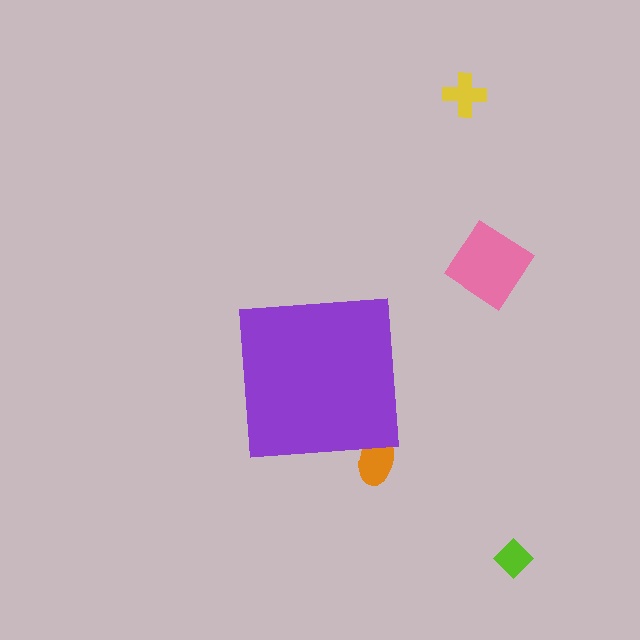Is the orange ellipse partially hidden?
Yes, the orange ellipse is partially hidden behind the purple square.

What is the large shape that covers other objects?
A purple square.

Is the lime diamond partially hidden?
No, the lime diamond is fully visible.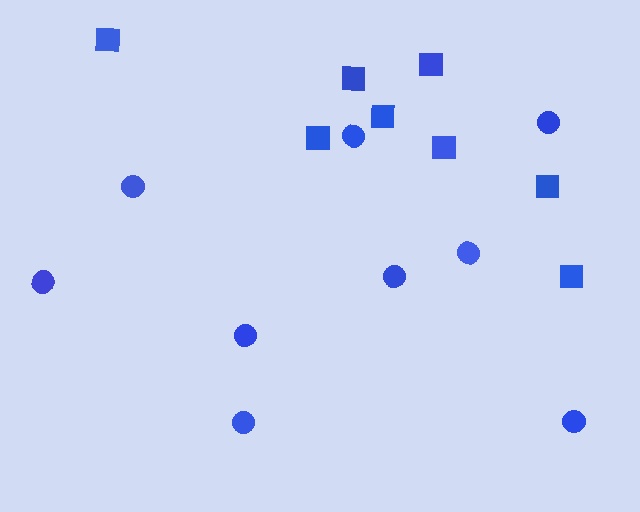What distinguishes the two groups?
There are 2 groups: one group of circles (9) and one group of squares (8).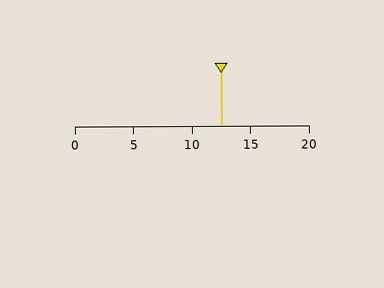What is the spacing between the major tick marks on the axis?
The major ticks are spaced 5 apart.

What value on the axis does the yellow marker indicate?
The marker indicates approximately 12.5.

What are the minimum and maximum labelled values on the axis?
The axis runs from 0 to 20.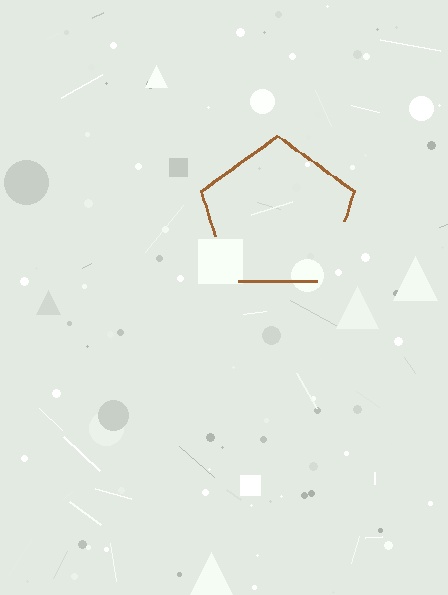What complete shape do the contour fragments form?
The contour fragments form a pentagon.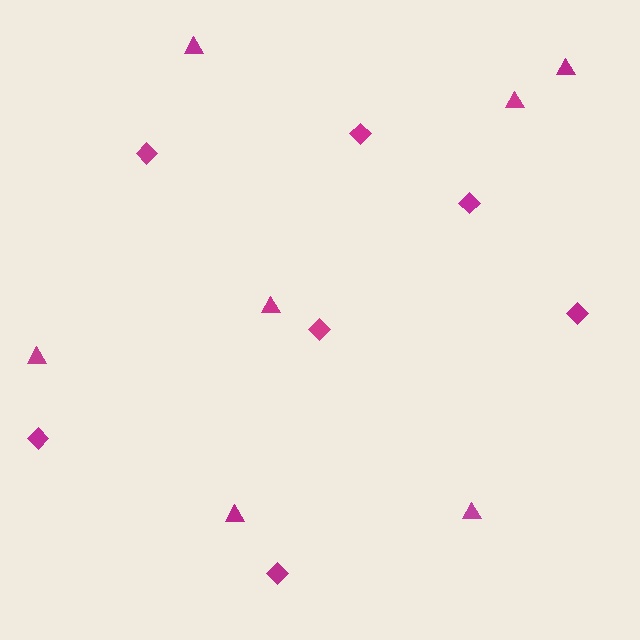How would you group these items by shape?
There are 2 groups: one group of triangles (7) and one group of diamonds (7).